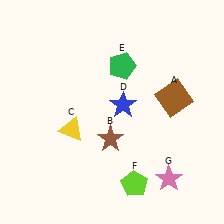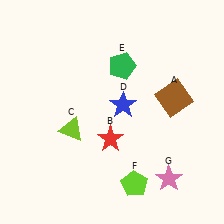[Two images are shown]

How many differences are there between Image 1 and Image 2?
There are 2 differences between the two images.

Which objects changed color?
B changed from brown to red. C changed from yellow to lime.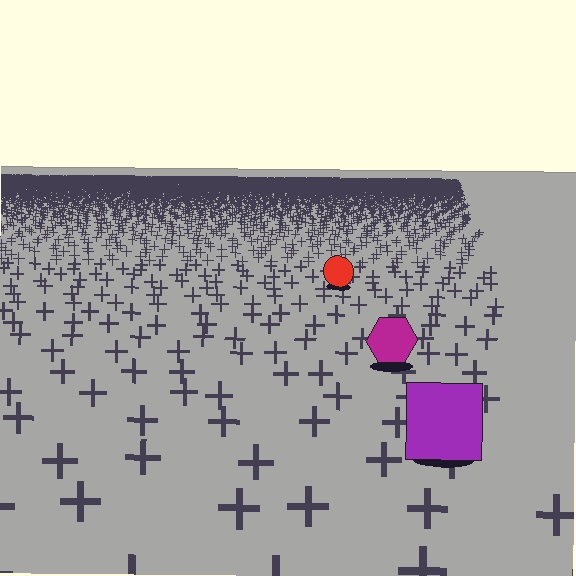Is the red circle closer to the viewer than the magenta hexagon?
No. The magenta hexagon is closer — you can tell from the texture gradient: the ground texture is coarser near it.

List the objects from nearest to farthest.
From nearest to farthest: the purple square, the magenta hexagon, the red circle.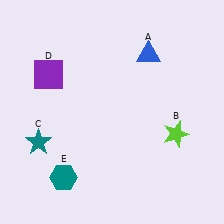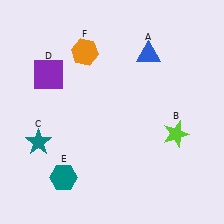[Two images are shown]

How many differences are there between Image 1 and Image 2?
There is 1 difference between the two images.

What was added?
An orange hexagon (F) was added in Image 2.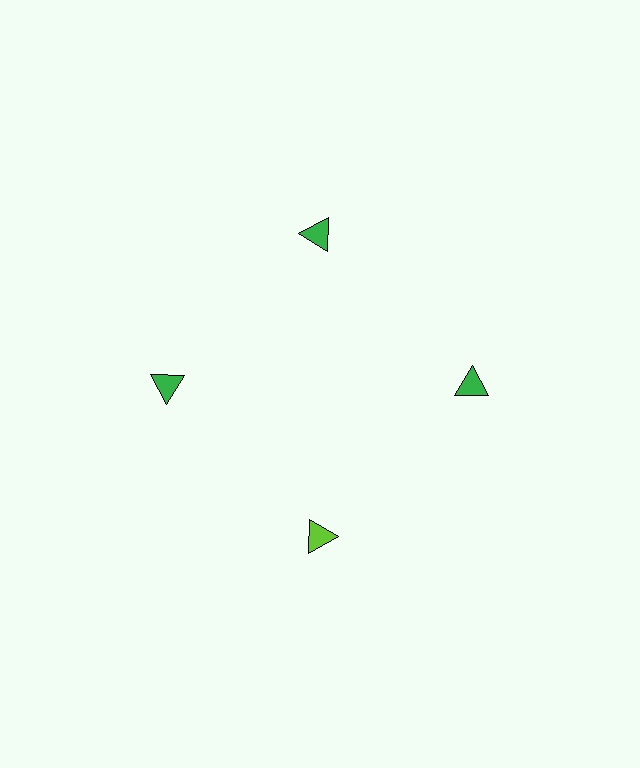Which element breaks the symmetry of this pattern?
The lime triangle at roughly the 6 o'clock position breaks the symmetry. All other shapes are green triangles.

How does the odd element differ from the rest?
It has a different color: lime instead of green.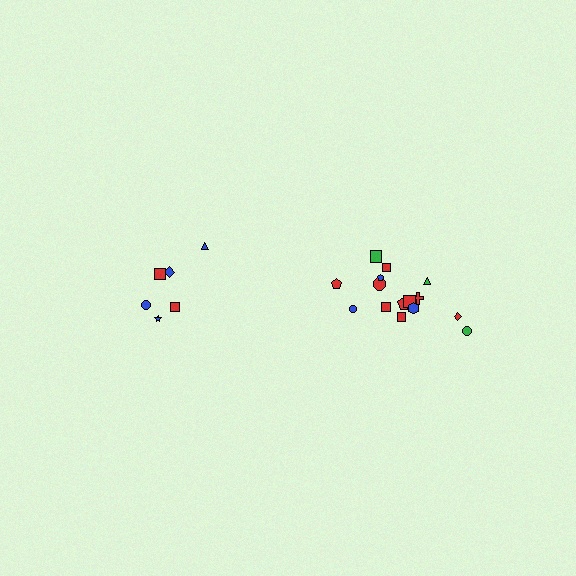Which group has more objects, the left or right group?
The right group.